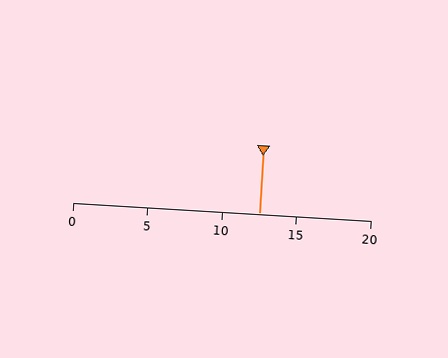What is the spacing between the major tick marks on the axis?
The major ticks are spaced 5 apart.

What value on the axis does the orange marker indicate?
The marker indicates approximately 12.5.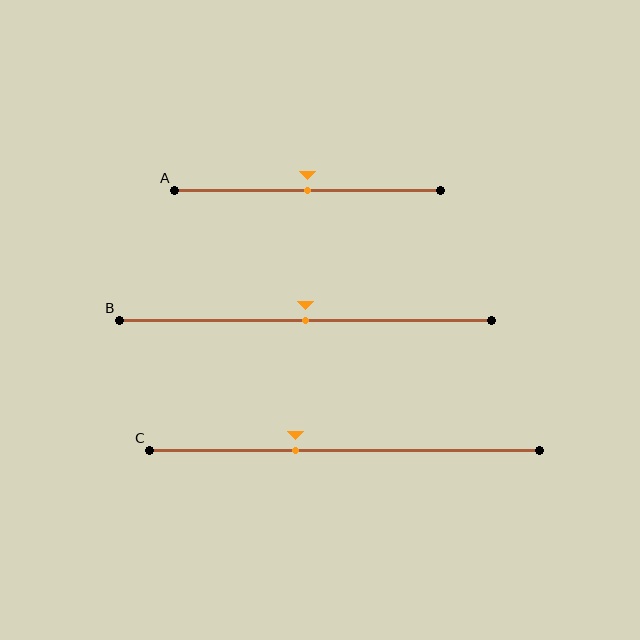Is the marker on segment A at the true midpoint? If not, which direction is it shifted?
Yes, the marker on segment A is at the true midpoint.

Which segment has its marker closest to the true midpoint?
Segment A has its marker closest to the true midpoint.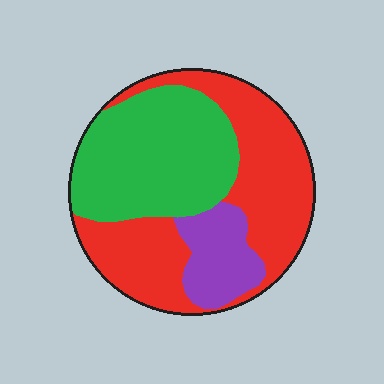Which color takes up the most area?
Red, at roughly 50%.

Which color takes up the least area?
Purple, at roughly 15%.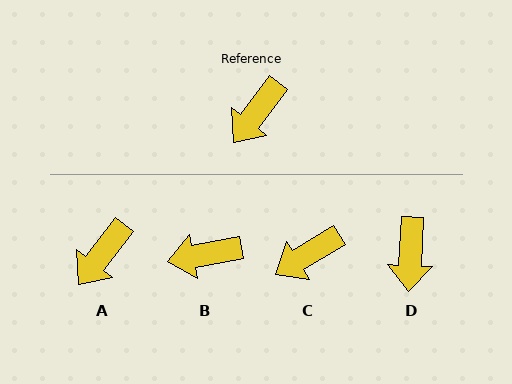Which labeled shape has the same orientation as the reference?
A.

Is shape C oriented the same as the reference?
No, it is off by about 20 degrees.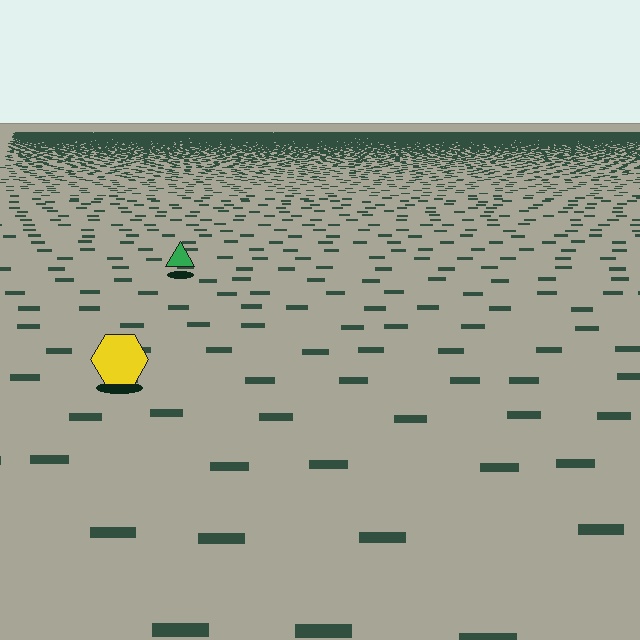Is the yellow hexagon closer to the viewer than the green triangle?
Yes. The yellow hexagon is closer — you can tell from the texture gradient: the ground texture is coarser near it.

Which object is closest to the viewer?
The yellow hexagon is closest. The texture marks near it are larger and more spread out.